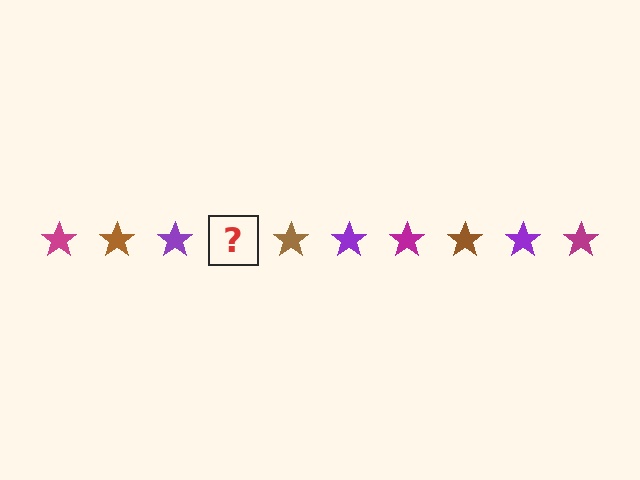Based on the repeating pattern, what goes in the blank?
The blank should be a magenta star.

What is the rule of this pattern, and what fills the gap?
The rule is that the pattern cycles through magenta, brown, purple stars. The gap should be filled with a magenta star.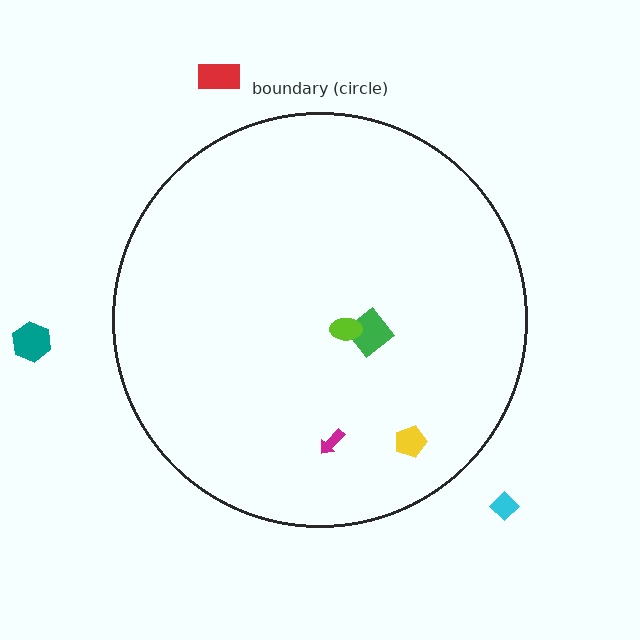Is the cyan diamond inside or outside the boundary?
Outside.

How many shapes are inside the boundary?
4 inside, 3 outside.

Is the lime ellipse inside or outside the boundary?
Inside.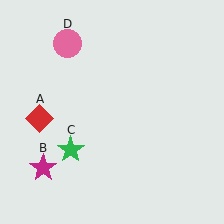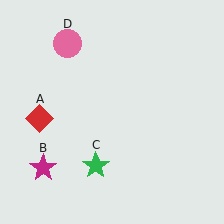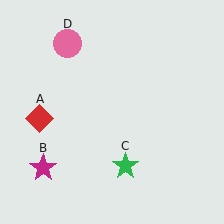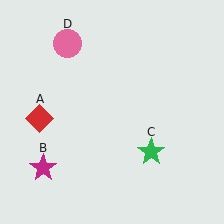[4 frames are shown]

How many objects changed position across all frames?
1 object changed position: green star (object C).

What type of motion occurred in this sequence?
The green star (object C) rotated counterclockwise around the center of the scene.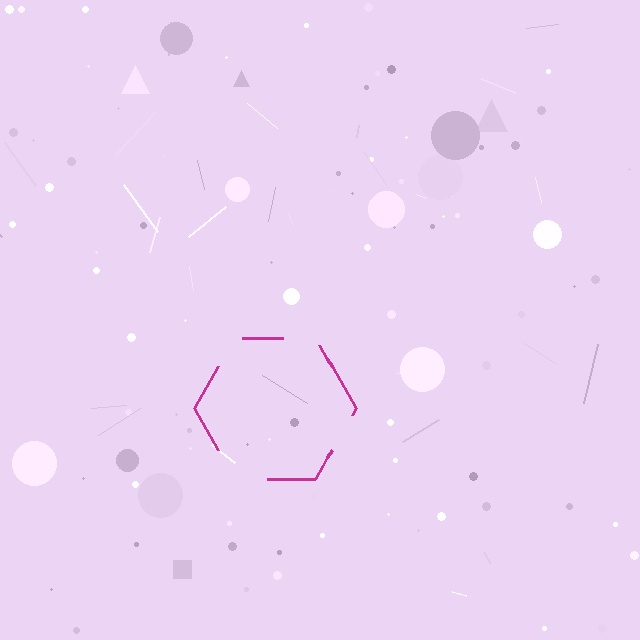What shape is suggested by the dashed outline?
The dashed outline suggests a hexagon.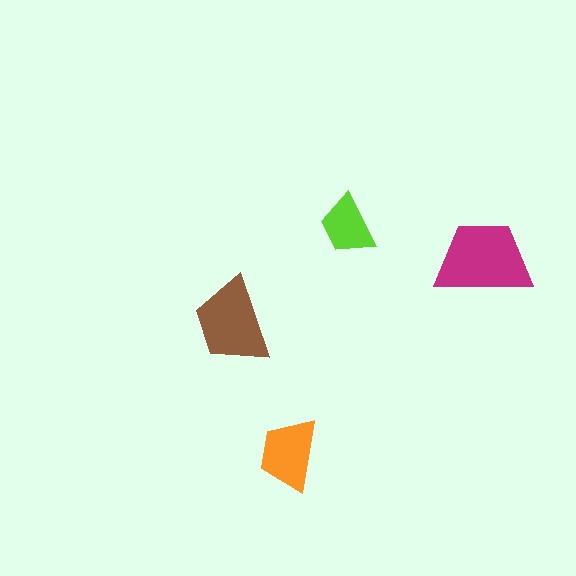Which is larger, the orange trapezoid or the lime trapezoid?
The orange one.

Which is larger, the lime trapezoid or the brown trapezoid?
The brown one.